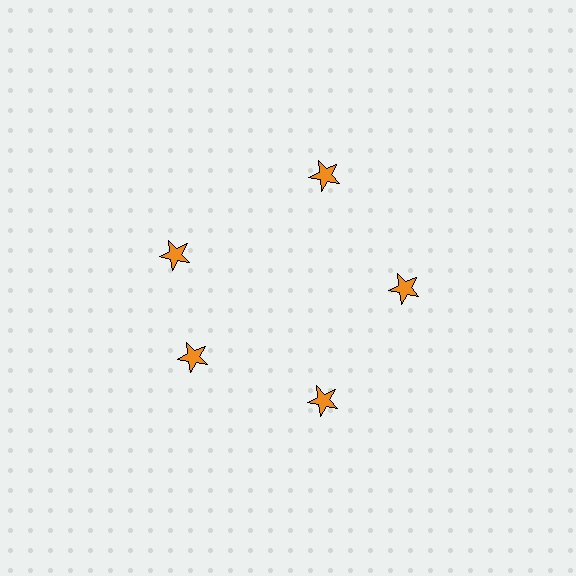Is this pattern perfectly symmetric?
No. The 5 orange stars are arranged in a ring, but one element near the 10 o'clock position is rotated out of alignment along the ring, breaking the 5-fold rotational symmetry.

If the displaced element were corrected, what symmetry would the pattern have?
It would have 5-fold rotational symmetry — the pattern would map onto itself every 72 degrees.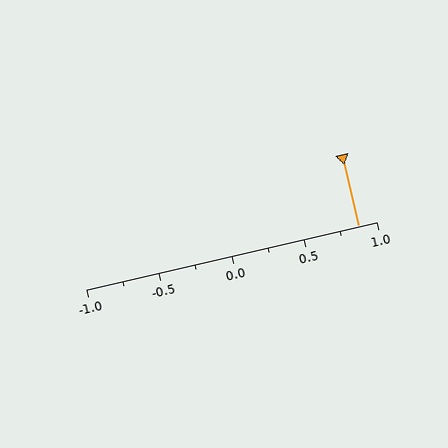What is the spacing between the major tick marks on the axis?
The major ticks are spaced 0.5 apart.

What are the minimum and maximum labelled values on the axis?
The axis runs from -1.0 to 1.0.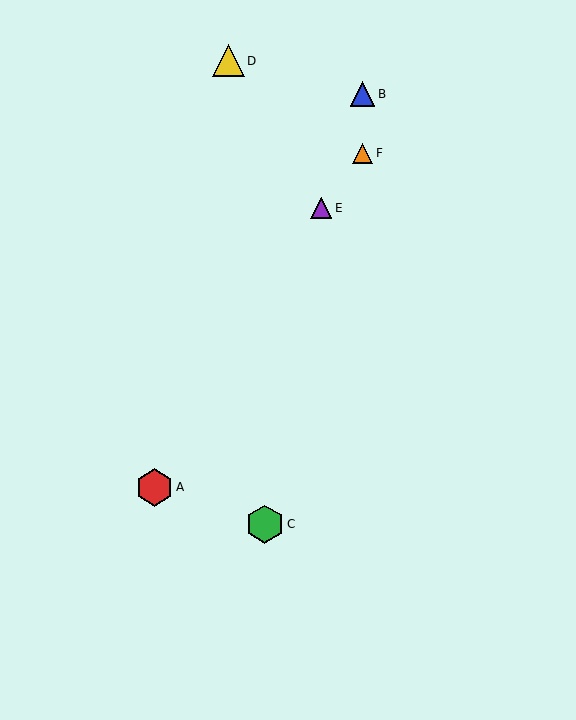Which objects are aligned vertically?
Objects B, F are aligned vertically.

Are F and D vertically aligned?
No, F is at x≈363 and D is at x≈228.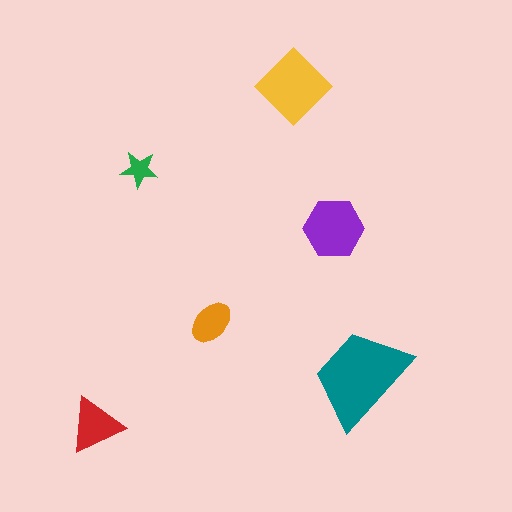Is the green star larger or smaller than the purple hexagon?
Smaller.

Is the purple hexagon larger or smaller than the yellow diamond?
Smaller.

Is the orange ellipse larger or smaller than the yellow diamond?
Smaller.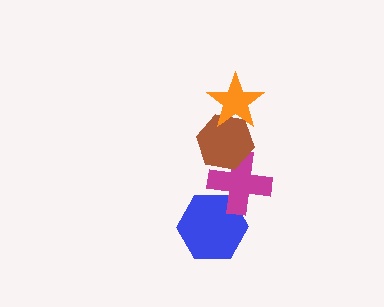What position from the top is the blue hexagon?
The blue hexagon is 4th from the top.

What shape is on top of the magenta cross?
The brown hexagon is on top of the magenta cross.